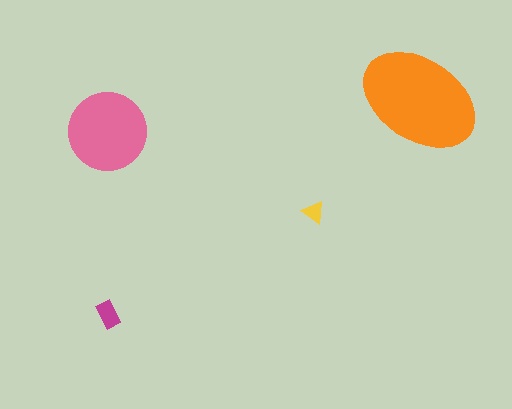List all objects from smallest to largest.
The yellow triangle, the magenta rectangle, the pink circle, the orange ellipse.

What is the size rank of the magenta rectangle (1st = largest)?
3rd.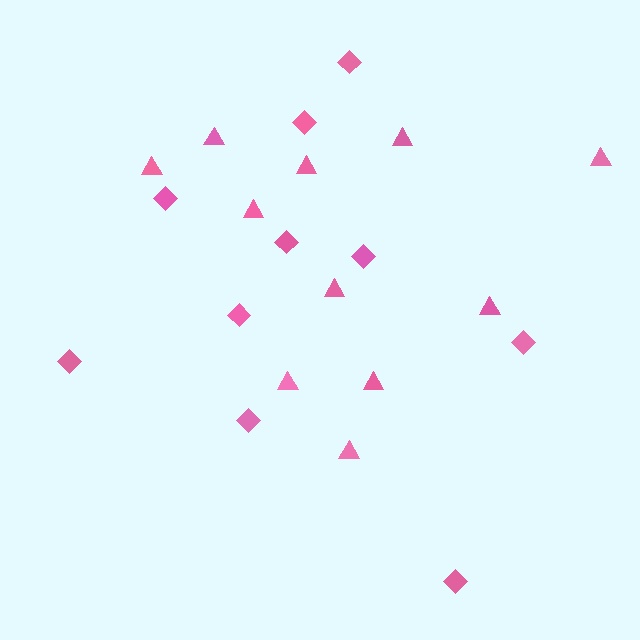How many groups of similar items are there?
There are 2 groups: one group of diamonds (10) and one group of triangles (11).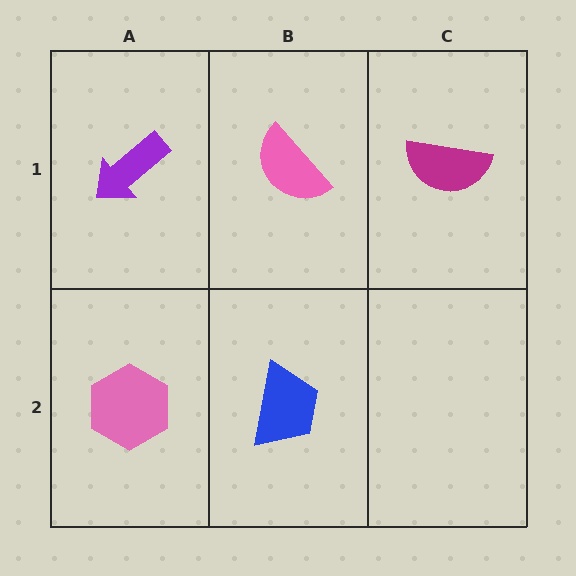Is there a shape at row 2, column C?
No, that cell is empty.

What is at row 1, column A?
A purple arrow.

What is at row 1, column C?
A magenta semicircle.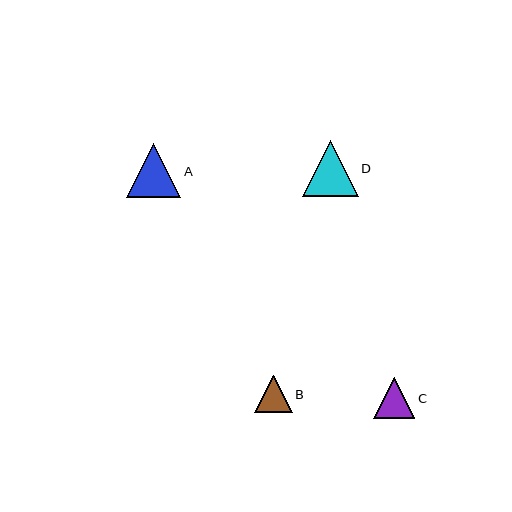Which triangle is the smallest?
Triangle B is the smallest with a size of approximately 37 pixels.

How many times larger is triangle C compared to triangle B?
Triangle C is approximately 1.1 times the size of triangle B.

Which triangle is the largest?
Triangle D is the largest with a size of approximately 55 pixels.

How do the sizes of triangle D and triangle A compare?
Triangle D and triangle A are approximately the same size.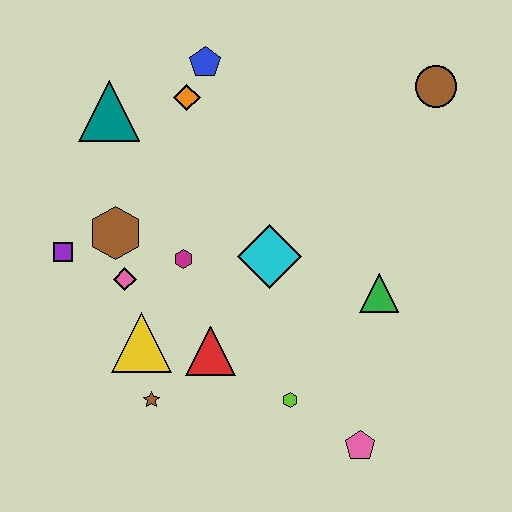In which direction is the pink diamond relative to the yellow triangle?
The pink diamond is above the yellow triangle.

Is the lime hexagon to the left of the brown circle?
Yes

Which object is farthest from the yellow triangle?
The brown circle is farthest from the yellow triangle.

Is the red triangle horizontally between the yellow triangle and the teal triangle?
No